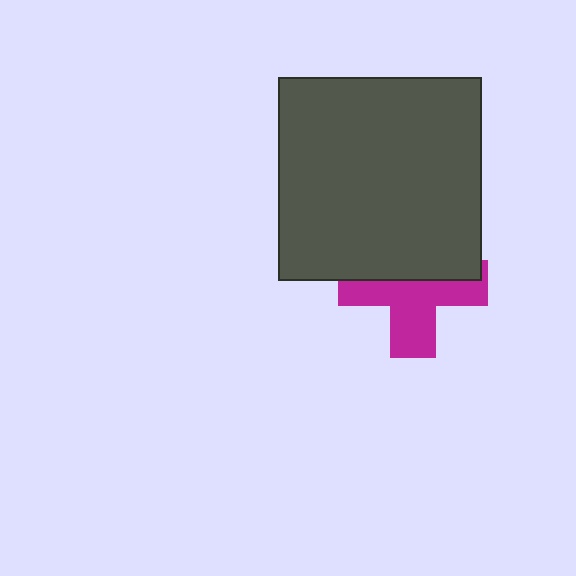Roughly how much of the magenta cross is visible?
About half of it is visible (roughly 52%).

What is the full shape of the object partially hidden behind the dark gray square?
The partially hidden object is a magenta cross.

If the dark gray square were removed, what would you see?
You would see the complete magenta cross.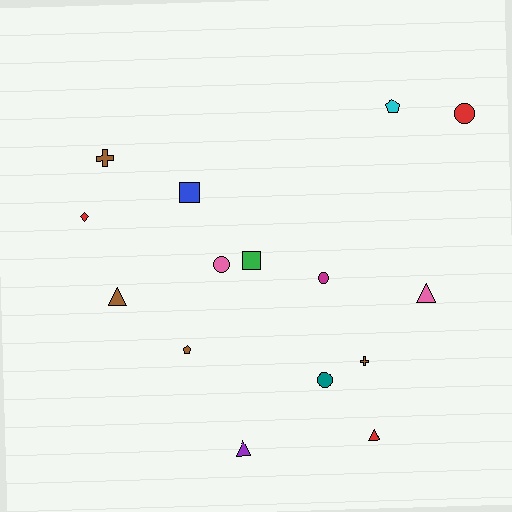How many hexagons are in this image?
There are no hexagons.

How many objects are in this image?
There are 15 objects.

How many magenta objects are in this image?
There is 1 magenta object.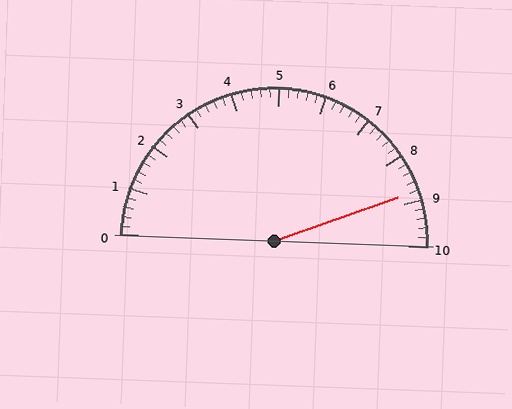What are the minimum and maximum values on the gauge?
The gauge ranges from 0 to 10.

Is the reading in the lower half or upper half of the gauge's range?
The reading is in the upper half of the range (0 to 10).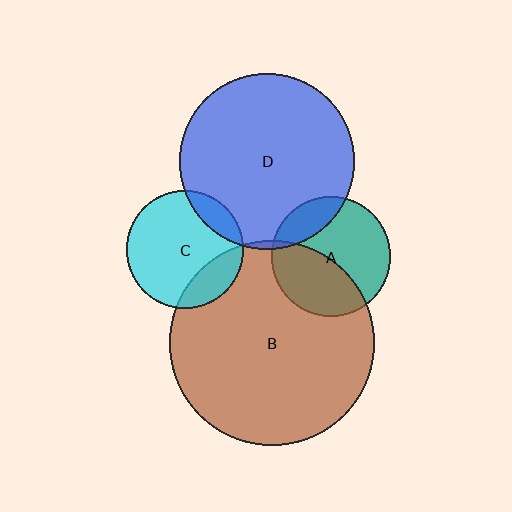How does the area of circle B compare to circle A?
Approximately 3.0 times.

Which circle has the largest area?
Circle B (brown).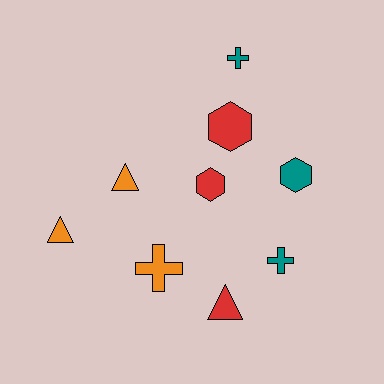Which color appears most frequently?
Teal, with 3 objects.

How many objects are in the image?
There are 9 objects.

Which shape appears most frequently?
Hexagon, with 3 objects.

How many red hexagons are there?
There are 2 red hexagons.